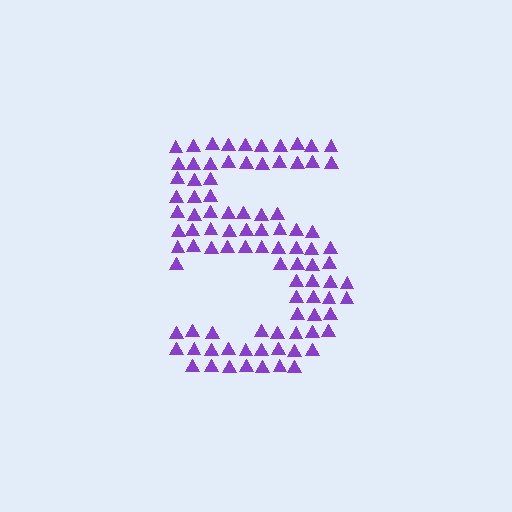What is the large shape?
The large shape is the digit 5.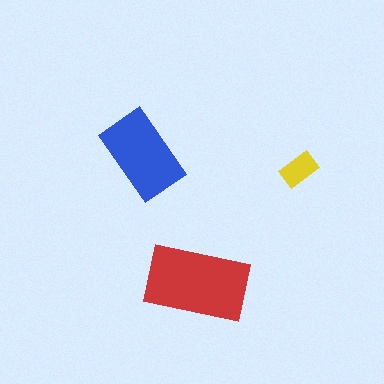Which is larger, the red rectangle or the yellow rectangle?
The red one.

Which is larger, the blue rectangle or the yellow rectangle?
The blue one.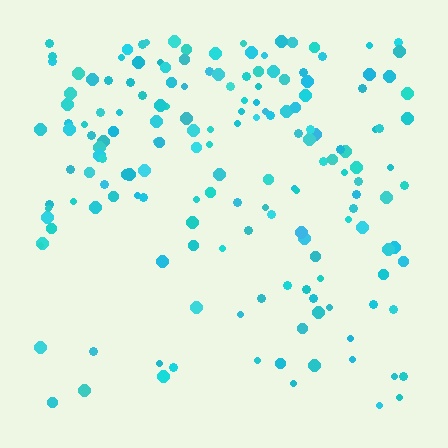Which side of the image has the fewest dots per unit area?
The bottom.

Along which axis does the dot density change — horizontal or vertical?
Vertical.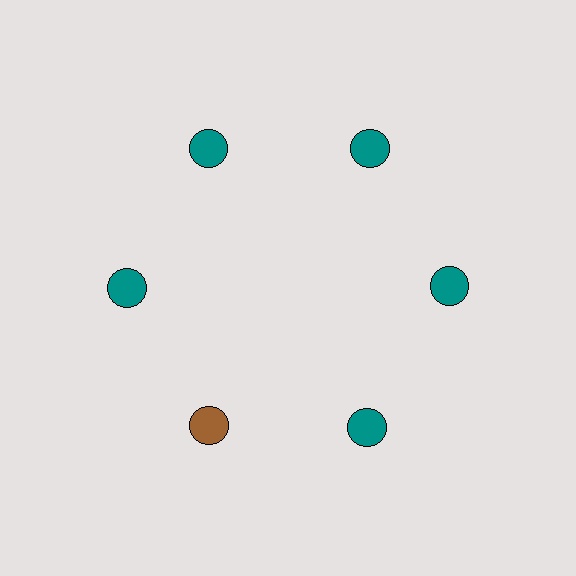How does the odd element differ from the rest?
It has a different color: brown instead of teal.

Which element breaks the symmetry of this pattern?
The brown circle at roughly the 7 o'clock position breaks the symmetry. All other shapes are teal circles.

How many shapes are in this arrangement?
There are 6 shapes arranged in a ring pattern.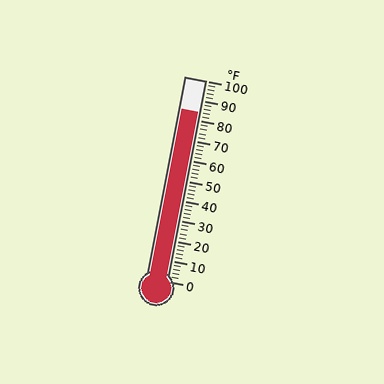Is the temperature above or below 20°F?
The temperature is above 20°F.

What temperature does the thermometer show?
The thermometer shows approximately 84°F.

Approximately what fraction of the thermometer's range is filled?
The thermometer is filled to approximately 85% of its range.